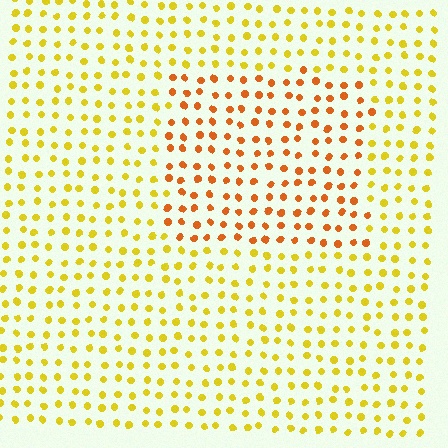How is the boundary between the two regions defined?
The boundary is defined purely by a slight shift in hue (about 33 degrees). Spacing, size, and orientation are identical on both sides.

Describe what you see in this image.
The image is filled with small yellow elements in a uniform arrangement. A rectangle-shaped region is visible where the elements are tinted to a slightly different hue, forming a subtle color boundary.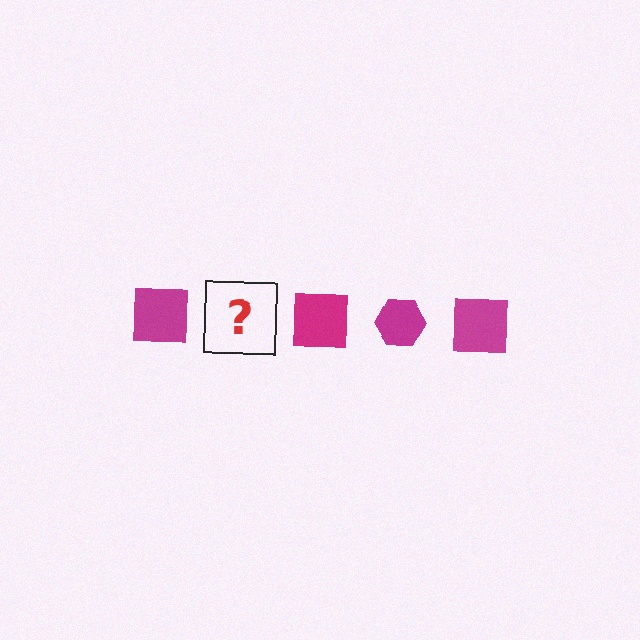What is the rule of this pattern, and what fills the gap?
The rule is that the pattern cycles through square, hexagon shapes in magenta. The gap should be filled with a magenta hexagon.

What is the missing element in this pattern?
The missing element is a magenta hexagon.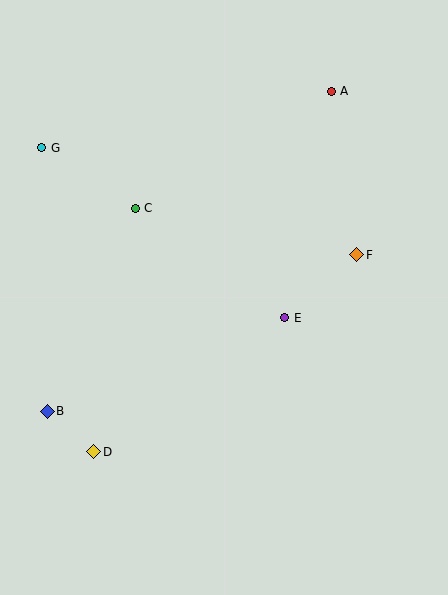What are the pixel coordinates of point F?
Point F is at (357, 255).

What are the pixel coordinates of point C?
Point C is at (135, 208).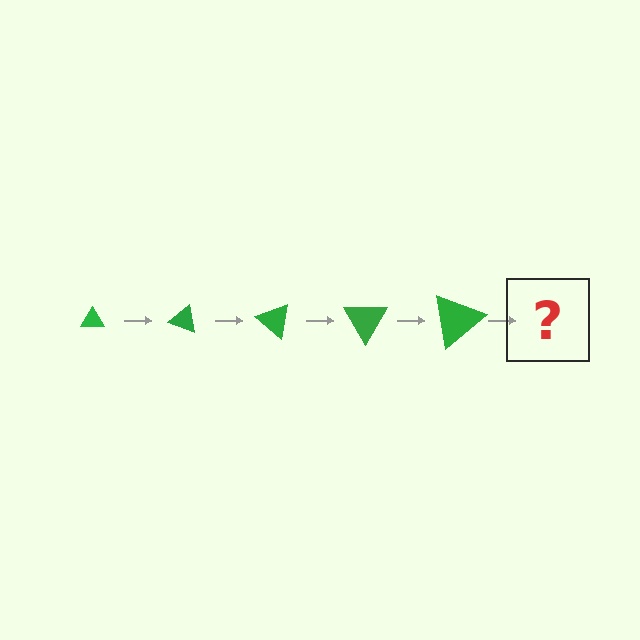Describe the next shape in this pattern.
It should be a triangle, larger than the previous one and rotated 100 degrees from the start.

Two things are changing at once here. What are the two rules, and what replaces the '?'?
The two rules are that the triangle grows larger each step and it rotates 20 degrees each step. The '?' should be a triangle, larger than the previous one and rotated 100 degrees from the start.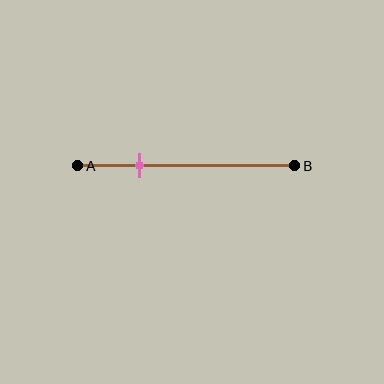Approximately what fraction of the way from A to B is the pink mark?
The pink mark is approximately 30% of the way from A to B.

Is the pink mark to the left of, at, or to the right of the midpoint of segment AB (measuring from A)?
The pink mark is to the left of the midpoint of segment AB.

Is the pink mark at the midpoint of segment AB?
No, the mark is at about 30% from A, not at the 50% midpoint.